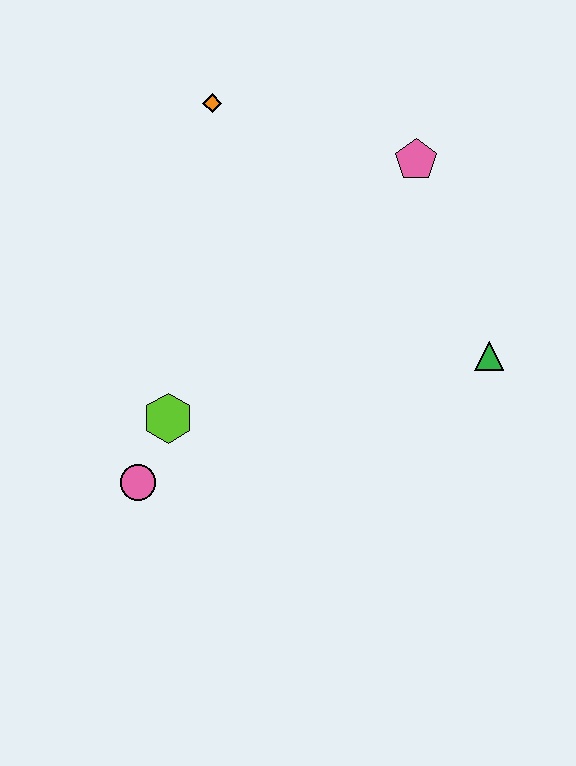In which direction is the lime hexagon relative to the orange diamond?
The lime hexagon is below the orange diamond.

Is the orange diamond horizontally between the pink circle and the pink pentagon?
Yes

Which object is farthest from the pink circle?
The pink pentagon is farthest from the pink circle.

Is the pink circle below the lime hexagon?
Yes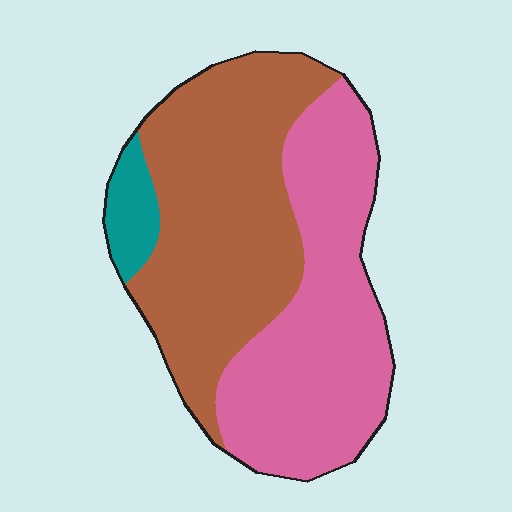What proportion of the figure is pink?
Pink covers about 45% of the figure.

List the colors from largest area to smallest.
From largest to smallest: brown, pink, teal.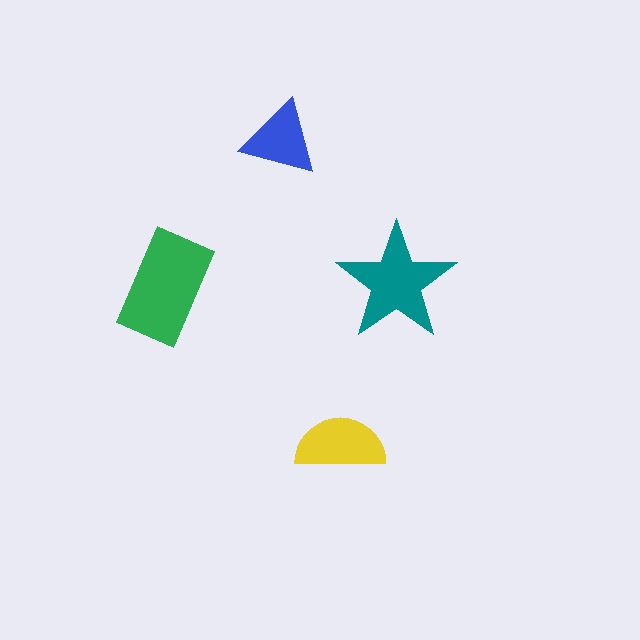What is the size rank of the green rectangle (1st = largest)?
1st.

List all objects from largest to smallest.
The green rectangle, the teal star, the yellow semicircle, the blue triangle.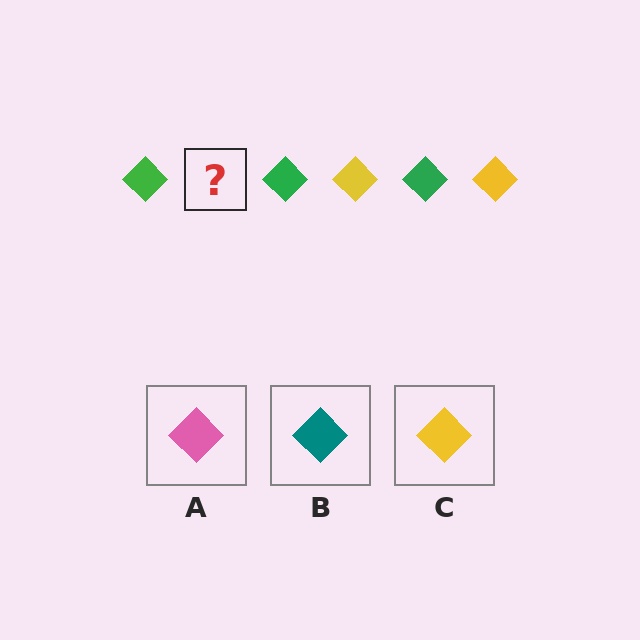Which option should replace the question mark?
Option C.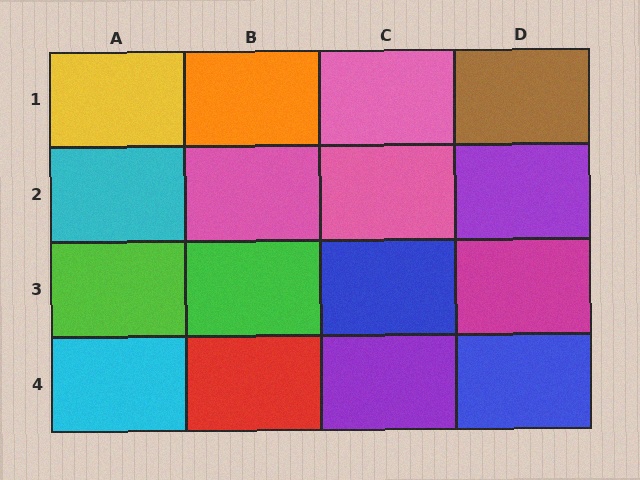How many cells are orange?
1 cell is orange.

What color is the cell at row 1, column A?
Yellow.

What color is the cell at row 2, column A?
Cyan.